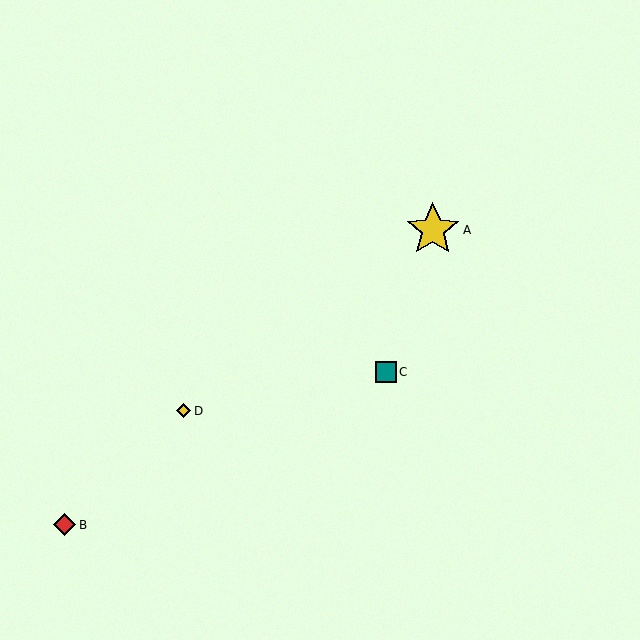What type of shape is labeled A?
Shape A is a yellow star.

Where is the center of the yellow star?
The center of the yellow star is at (433, 230).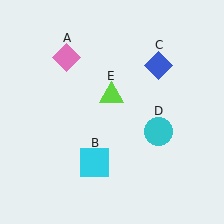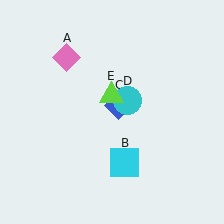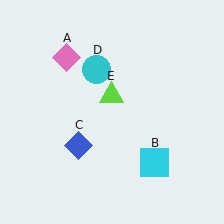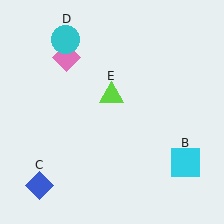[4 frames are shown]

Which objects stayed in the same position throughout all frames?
Pink diamond (object A) and lime triangle (object E) remained stationary.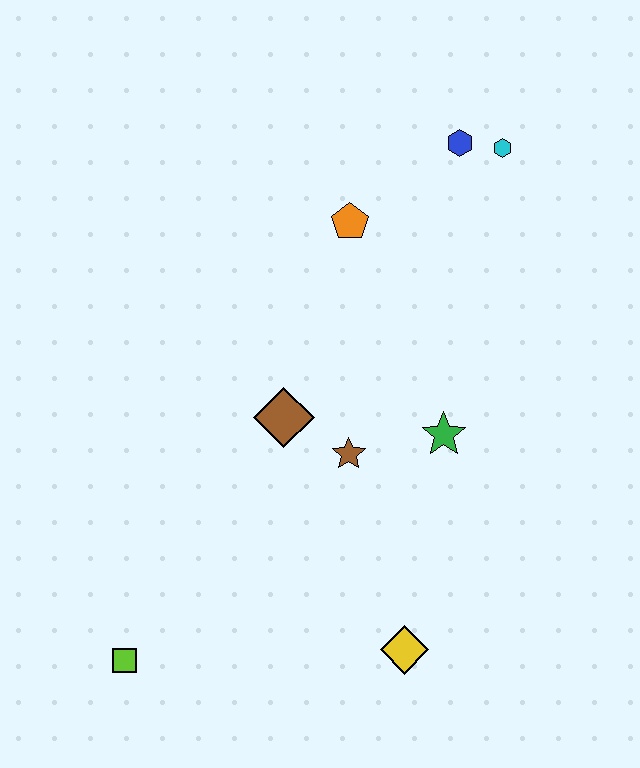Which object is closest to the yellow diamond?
The brown star is closest to the yellow diamond.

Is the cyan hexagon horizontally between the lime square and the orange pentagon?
No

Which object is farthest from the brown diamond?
The cyan hexagon is farthest from the brown diamond.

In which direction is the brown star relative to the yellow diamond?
The brown star is above the yellow diamond.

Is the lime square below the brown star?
Yes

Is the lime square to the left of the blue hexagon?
Yes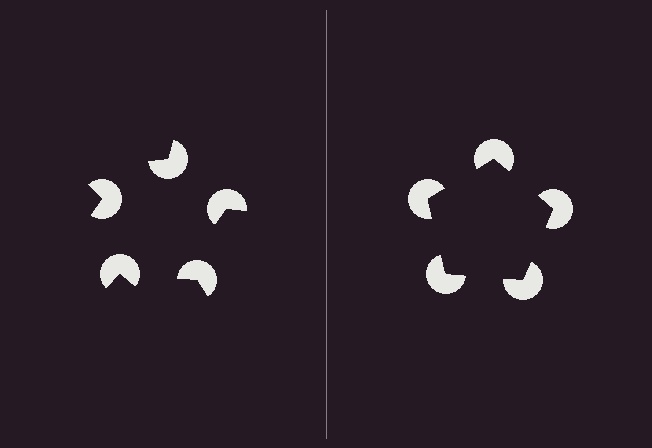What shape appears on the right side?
An illusory pentagon.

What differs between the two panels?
The pac-man discs are positioned identically on both sides; only the wedge orientations differ. On the right they align to a pentagon; on the left they are misaligned.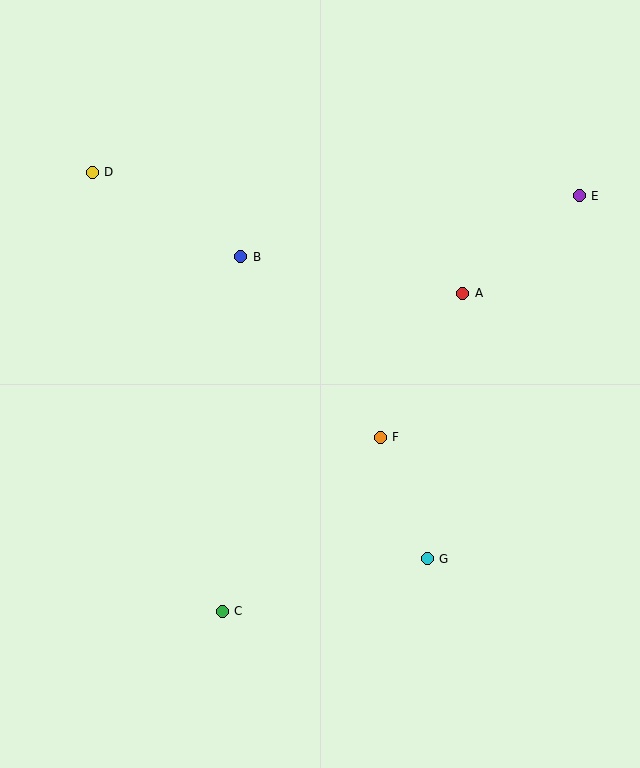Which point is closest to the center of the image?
Point F at (380, 437) is closest to the center.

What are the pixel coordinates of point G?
Point G is at (427, 559).